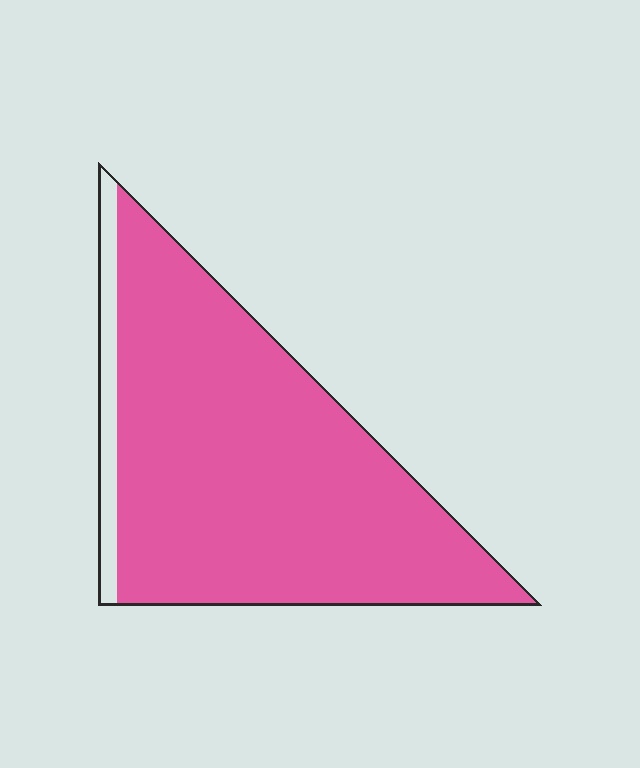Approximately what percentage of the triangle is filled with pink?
Approximately 90%.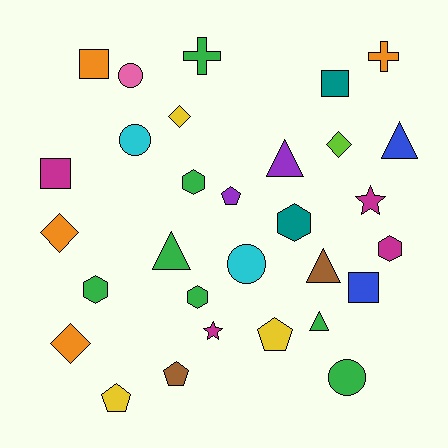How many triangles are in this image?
There are 5 triangles.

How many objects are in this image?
There are 30 objects.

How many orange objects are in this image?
There are 4 orange objects.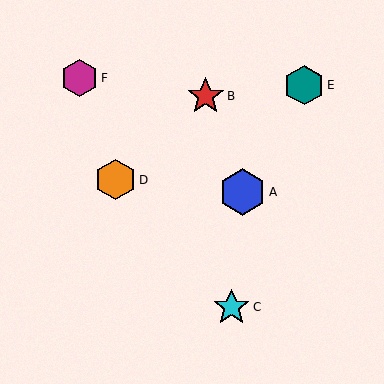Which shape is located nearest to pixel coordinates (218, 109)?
The red star (labeled B) at (206, 96) is nearest to that location.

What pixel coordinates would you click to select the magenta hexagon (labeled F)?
Click at (80, 78) to select the magenta hexagon F.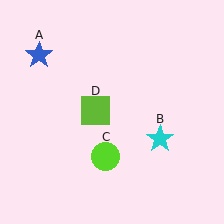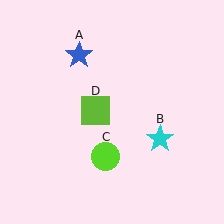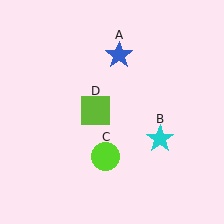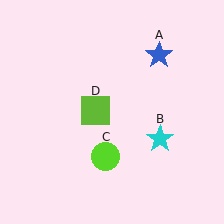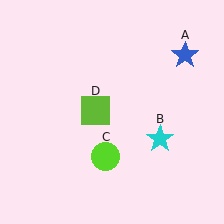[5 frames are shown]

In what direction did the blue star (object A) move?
The blue star (object A) moved right.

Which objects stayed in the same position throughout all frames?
Cyan star (object B) and lime circle (object C) and lime square (object D) remained stationary.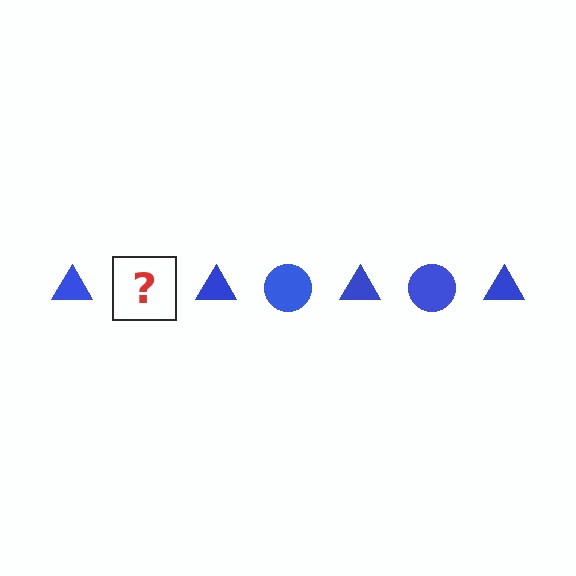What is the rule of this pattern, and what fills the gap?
The rule is that the pattern cycles through triangle, circle shapes in blue. The gap should be filled with a blue circle.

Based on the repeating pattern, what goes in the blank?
The blank should be a blue circle.